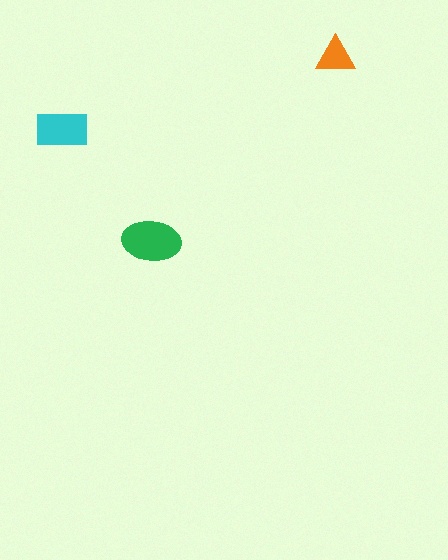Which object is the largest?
The green ellipse.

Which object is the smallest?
The orange triangle.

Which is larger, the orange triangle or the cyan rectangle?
The cyan rectangle.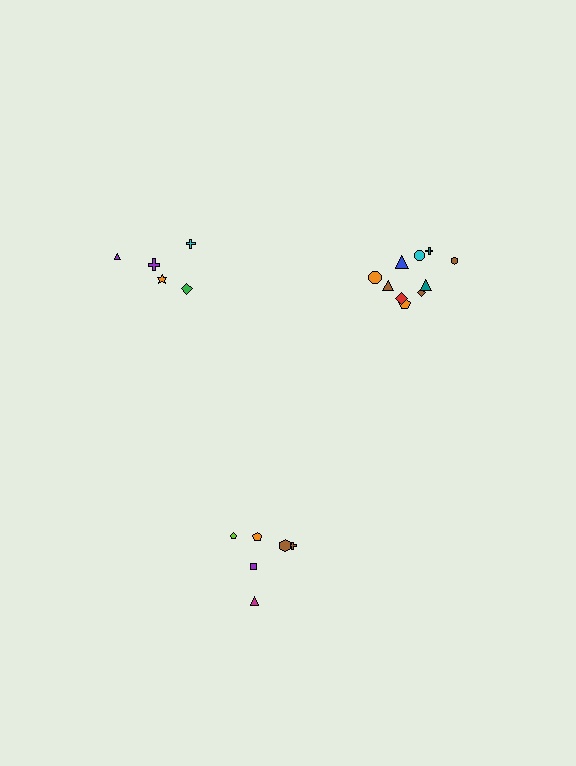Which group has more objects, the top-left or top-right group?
The top-right group.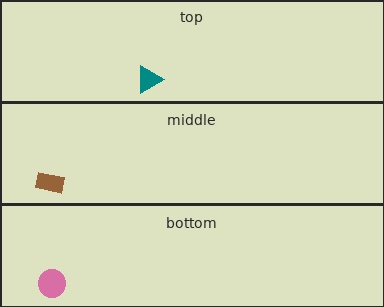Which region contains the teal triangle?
The top region.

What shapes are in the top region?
The teal triangle.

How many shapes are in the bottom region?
1.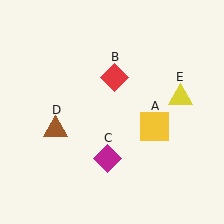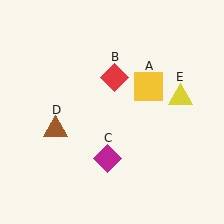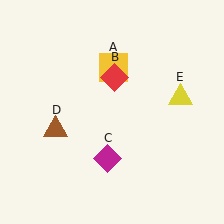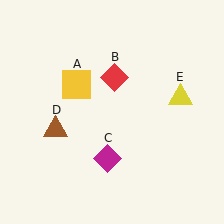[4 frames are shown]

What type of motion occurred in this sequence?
The yellow square (object A) rotated counterclockwise around the center of the scene.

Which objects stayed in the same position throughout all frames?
Red diamond (object B) and magenta diamond (object C) and brown triangle (object D) and yellow triangle (object E) remained stationary.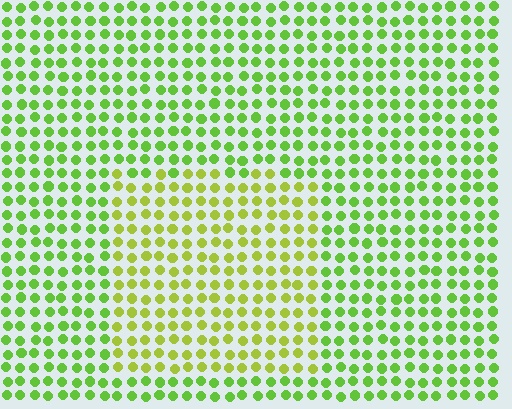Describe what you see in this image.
The image is filled with small lime elements in a uniform arrangement. A rectangle-shaped region is visible where the elements are tinted to a slightly different hue, forming a subtle color boundary.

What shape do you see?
I see a rectangle.